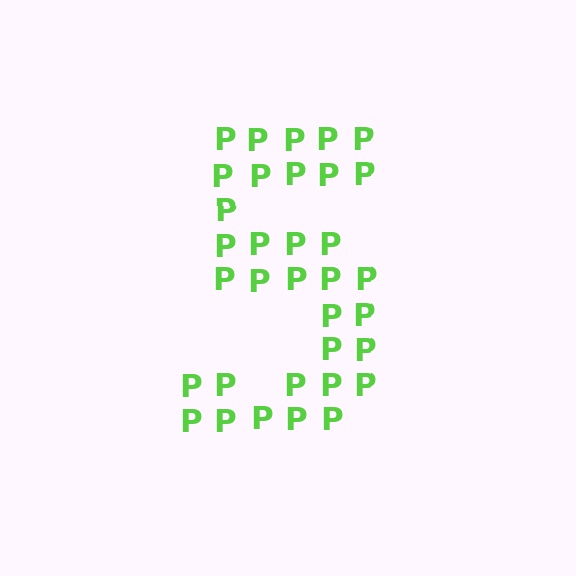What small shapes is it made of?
It is made of small letter P's.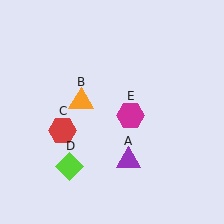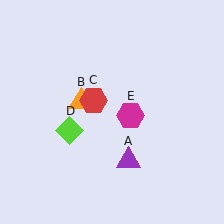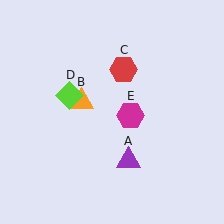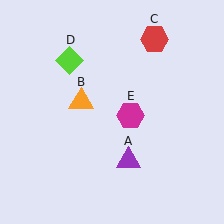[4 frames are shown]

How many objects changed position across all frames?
2 objects changed position: red hexagon (object C), lime diamond (object D).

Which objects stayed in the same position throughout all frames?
Purple triangle (object A) and orange triangle (object B) and magenta hexagon (object E) remained stationary.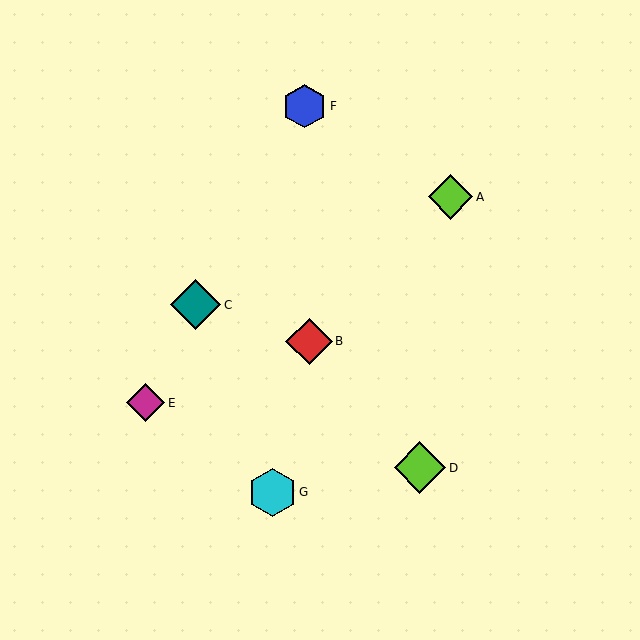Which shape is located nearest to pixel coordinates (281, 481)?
The cyan hexagon (labeled G) at (272, 492) is nearest to that location.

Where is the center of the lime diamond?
The center of the lime diamond is at (420, 468).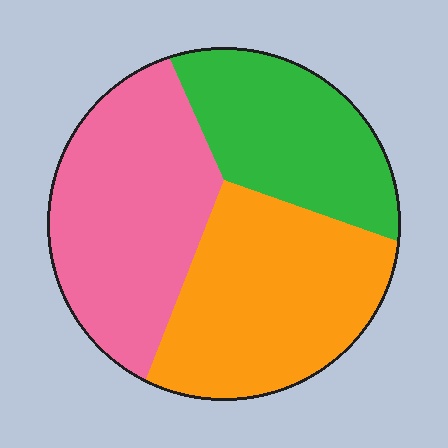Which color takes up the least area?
Green, at roughly 25%.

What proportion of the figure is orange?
Orange covers about 35% of the figure.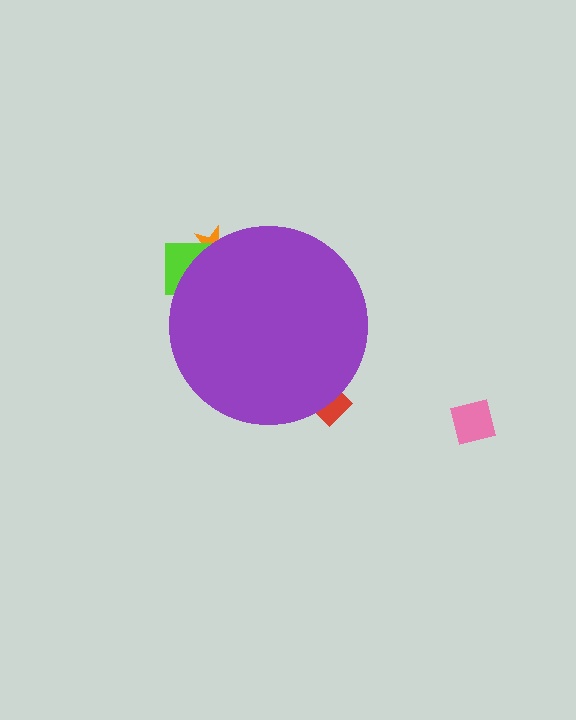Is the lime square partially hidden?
Yes, the lime square is partially hidden behind the purple circle.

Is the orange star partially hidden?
Yes, the orange star is partially hidden behind the purple circle.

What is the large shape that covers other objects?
A purple circle.